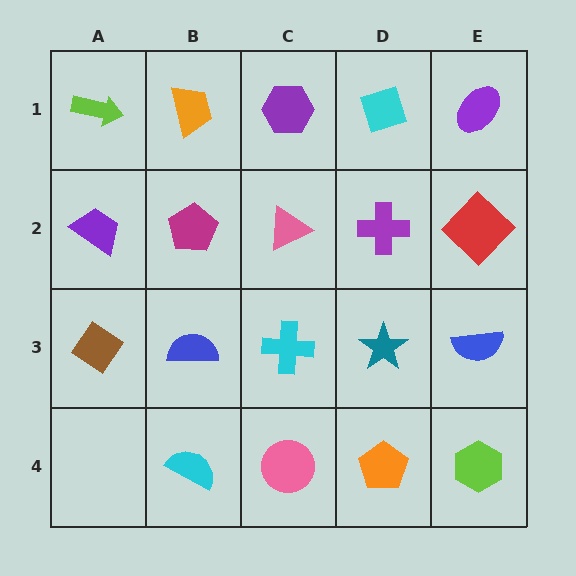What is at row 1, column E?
A purple ellipse.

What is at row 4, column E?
A lime hexagon.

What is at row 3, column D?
A teal star.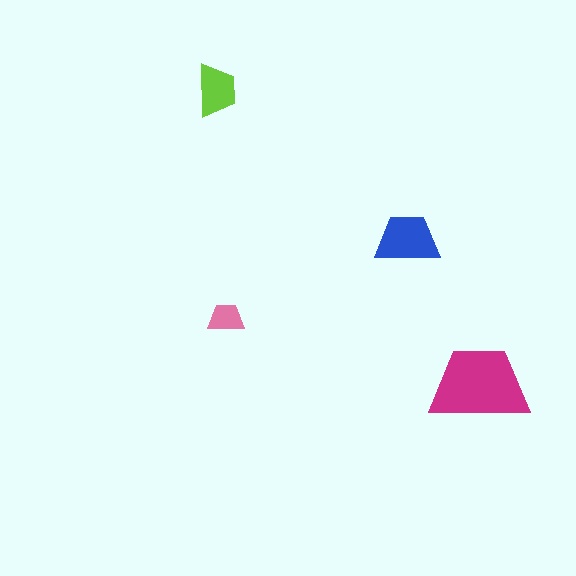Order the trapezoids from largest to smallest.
the magenta one, the blue one, the lime one, the pink one.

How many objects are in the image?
There are 4 objects in the image.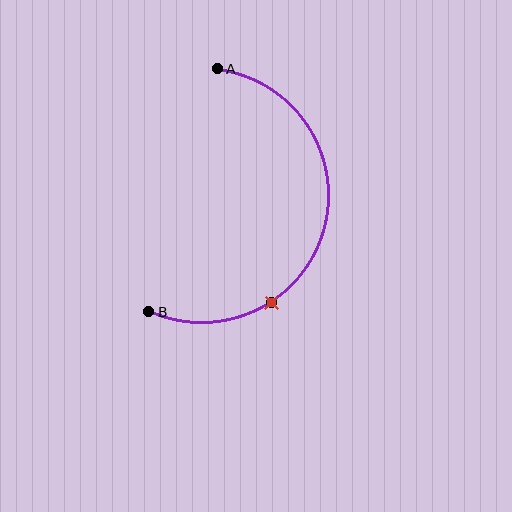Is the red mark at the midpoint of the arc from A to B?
No. The red mark lies on the arc but is closer to endpoint B. The arc midpoint would be at the point on the curve equidistant along the arc from both A and B.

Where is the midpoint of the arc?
The arc midpoint is the point on the curve farthest from the straight line joining A and B. It sits to the right of that line.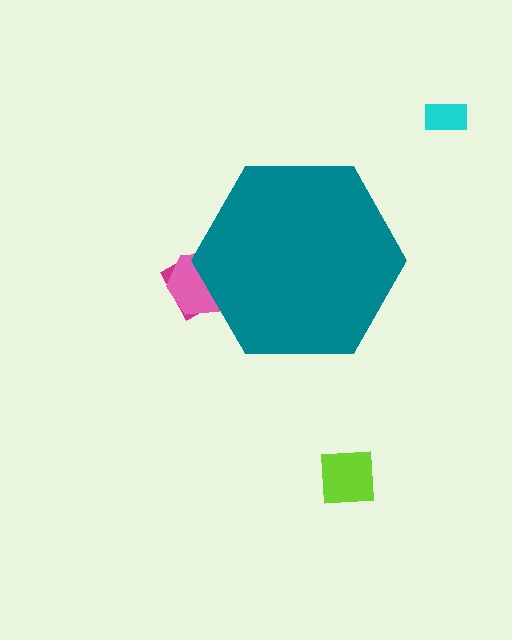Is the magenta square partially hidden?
Yes, the magenta square is partially hidden behind the teal hexagon.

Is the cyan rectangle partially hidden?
No, the cyan rectangle is fully visible.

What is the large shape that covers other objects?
A teal hexagon.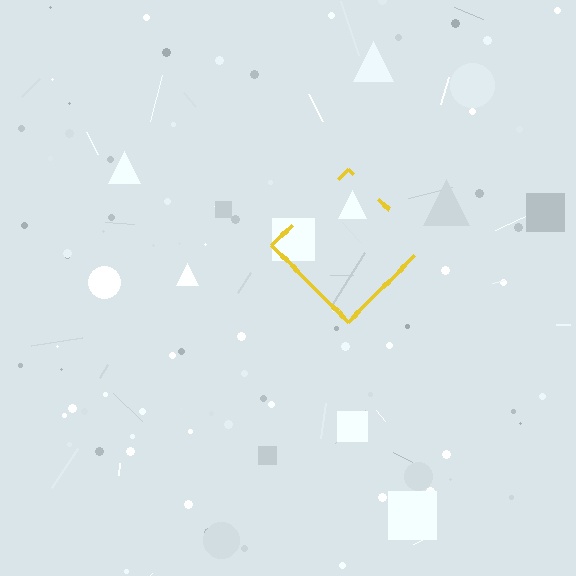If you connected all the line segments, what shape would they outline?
They would outline a diamond.